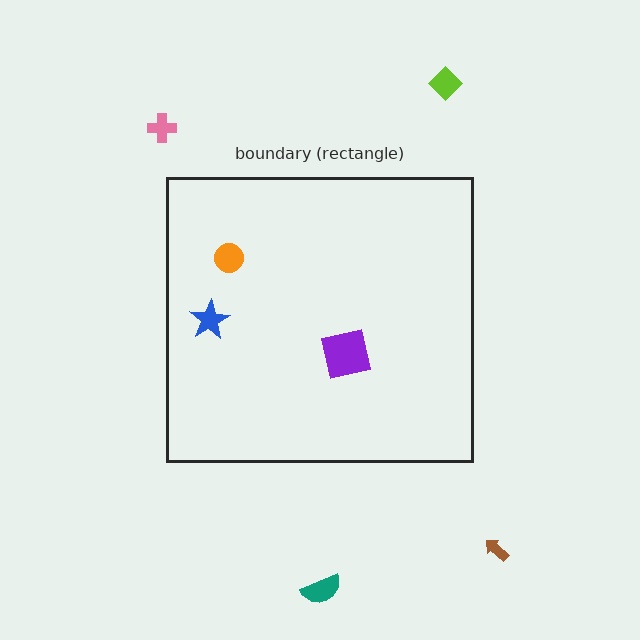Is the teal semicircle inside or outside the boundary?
Outside.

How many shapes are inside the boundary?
3 inside, 4 outside.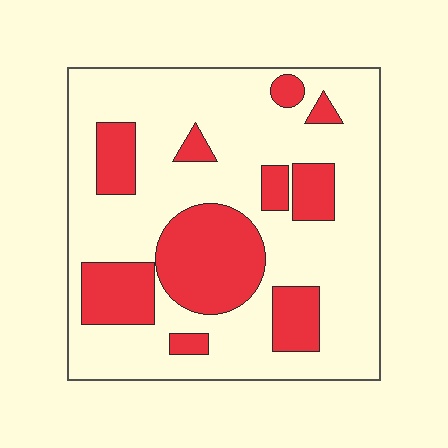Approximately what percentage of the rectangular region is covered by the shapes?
Approximately 30%.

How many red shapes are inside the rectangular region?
10.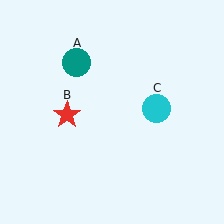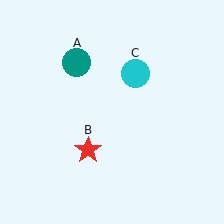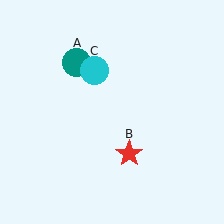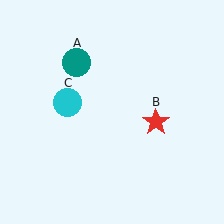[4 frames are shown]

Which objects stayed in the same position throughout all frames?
Teal circle (object A) remained stationary.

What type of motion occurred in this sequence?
The red star (object B), cyan circle (object C) rotated counterclockwise around the center of the scene.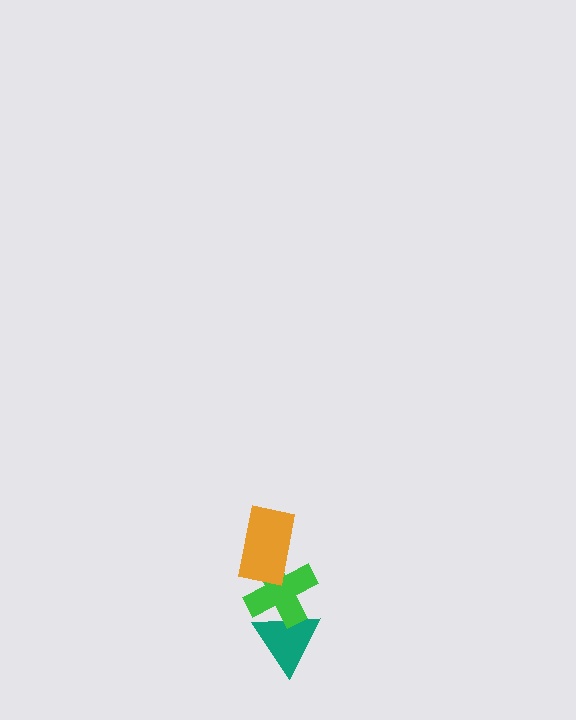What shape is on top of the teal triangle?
The green cross is on top of the teal triangle.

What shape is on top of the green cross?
The orange rectangle is on top of the green cross.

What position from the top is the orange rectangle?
The orange rectangle is 1st from the top.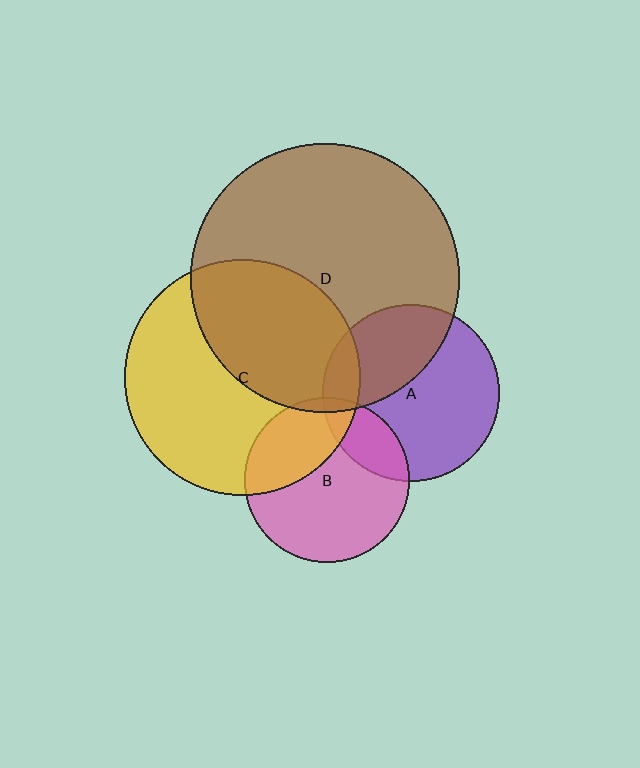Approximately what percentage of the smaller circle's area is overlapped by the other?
Approximately 20%.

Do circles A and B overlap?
Yes.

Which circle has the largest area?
Circle D (brown).